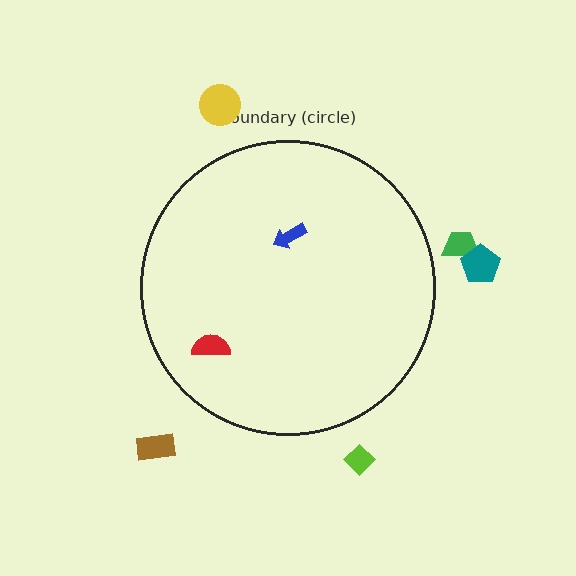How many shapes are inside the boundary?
2 inside, 5 outside.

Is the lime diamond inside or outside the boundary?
Outside.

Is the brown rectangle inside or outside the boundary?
Outside.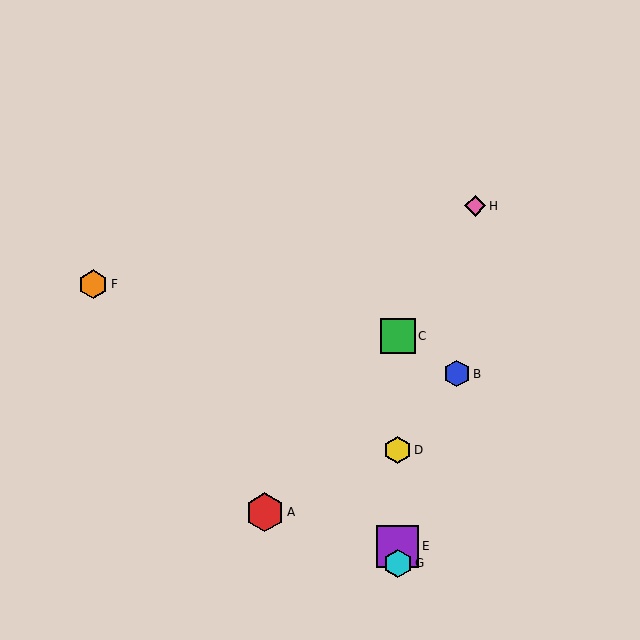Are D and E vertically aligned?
Yes, both are at x≈398.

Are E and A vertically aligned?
No, E is at x≈398 and A is at x≈265.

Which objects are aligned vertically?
Objects C, D, E, G are aligned vertically.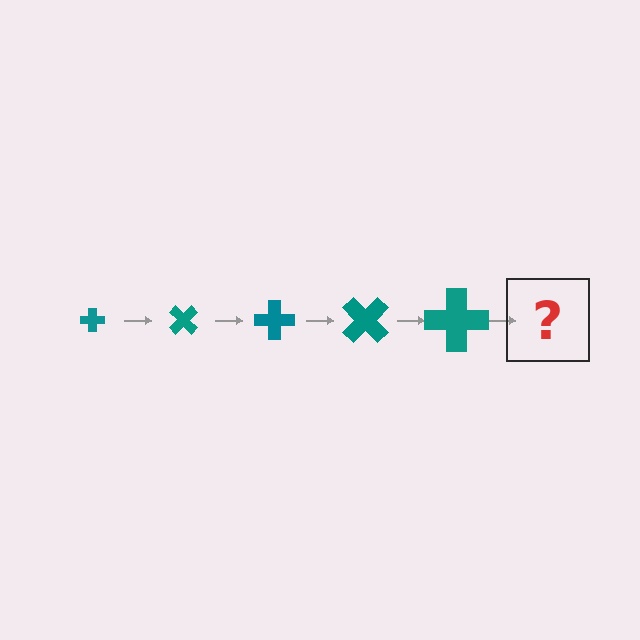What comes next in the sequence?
The next element should be a cross, larger than the previous one and rotated 225 degrees from the start.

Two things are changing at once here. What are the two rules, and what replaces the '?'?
The two rules are that the cross grows larger each step and it rotates 45 degrees each step. The '?' should be a cross, larger than the previous one and rotated 225 degrees from the start.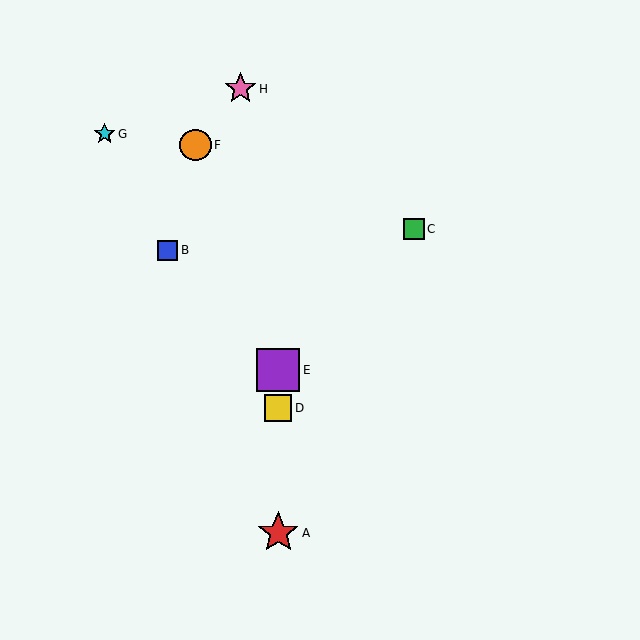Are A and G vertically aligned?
No, A is at x≈278 and G is at x≈105.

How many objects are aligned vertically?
3 objects (A, D, E) are aligned vertically.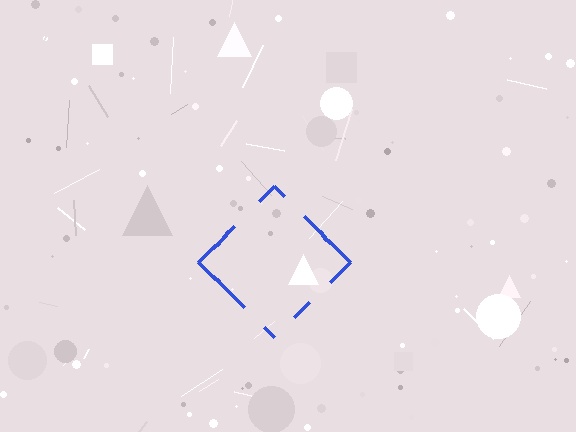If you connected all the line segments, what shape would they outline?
They would outline a diamond.